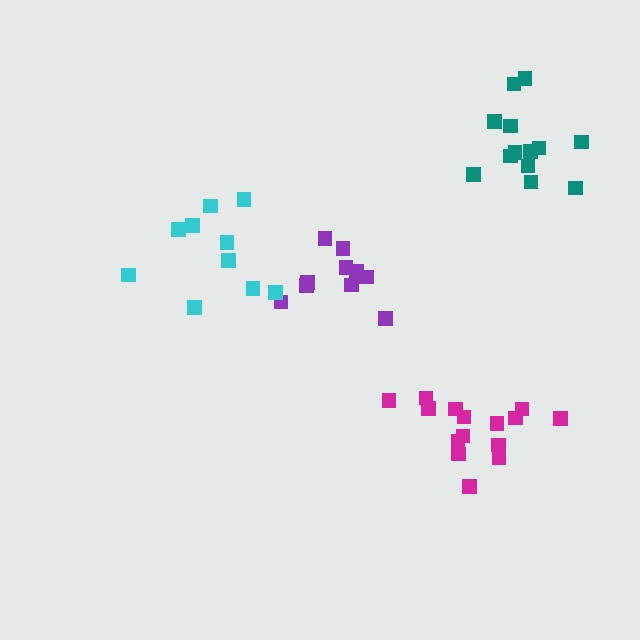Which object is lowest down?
The magenta cluster is bottommost.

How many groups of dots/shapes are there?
There are 4 groups.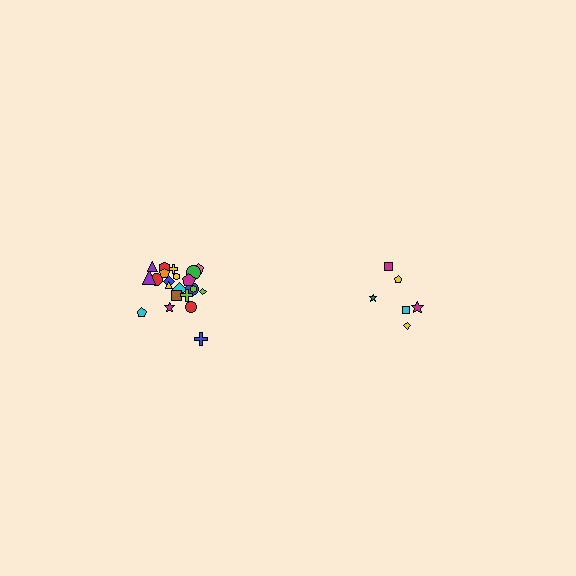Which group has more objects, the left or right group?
The left group.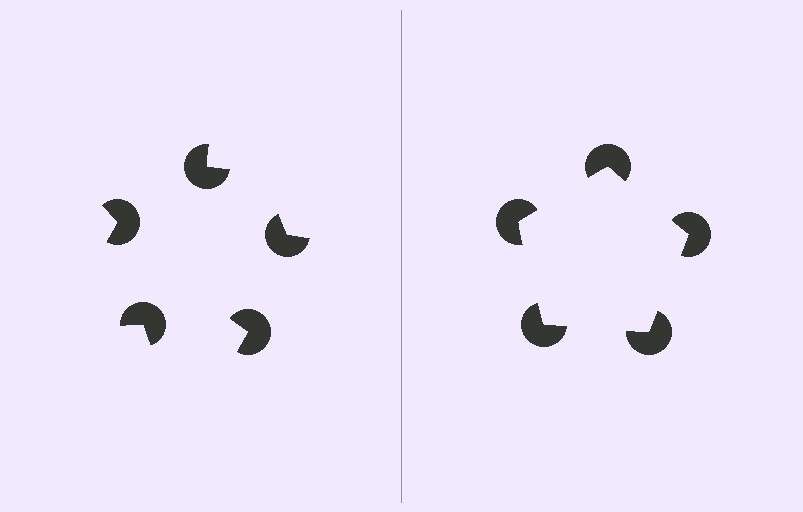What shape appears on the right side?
An illusory pentagon.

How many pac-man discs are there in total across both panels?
10 — 5 on each side.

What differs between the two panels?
The pac-man discs are positioned identically on both sides; only the wedge orientations differ. On the right they align to a pentagon; on the left they are misaligned.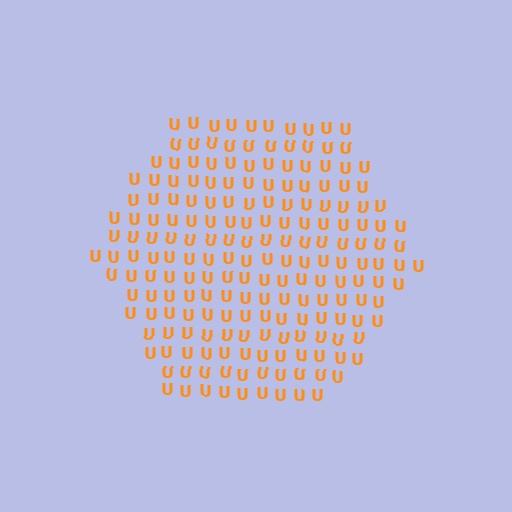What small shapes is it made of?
It is made of small letter U's.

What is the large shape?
The large shape is a hexagon.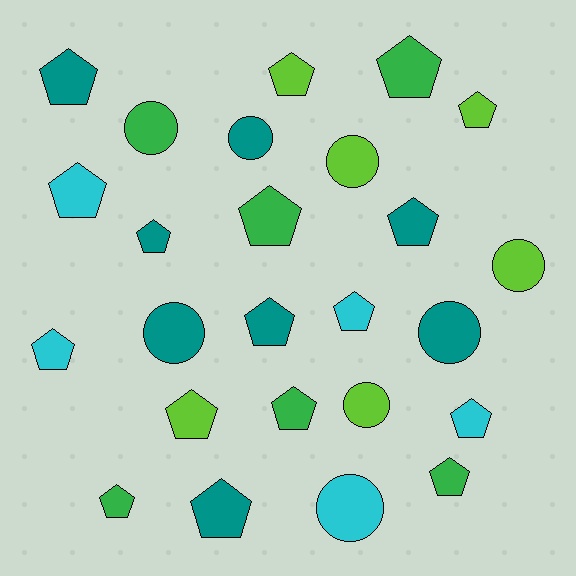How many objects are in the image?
There are 25 objects.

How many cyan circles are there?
There is 1 cyan circle.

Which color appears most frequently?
Teal, with 8 objects.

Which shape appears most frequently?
Pentagon, with 17 objects.